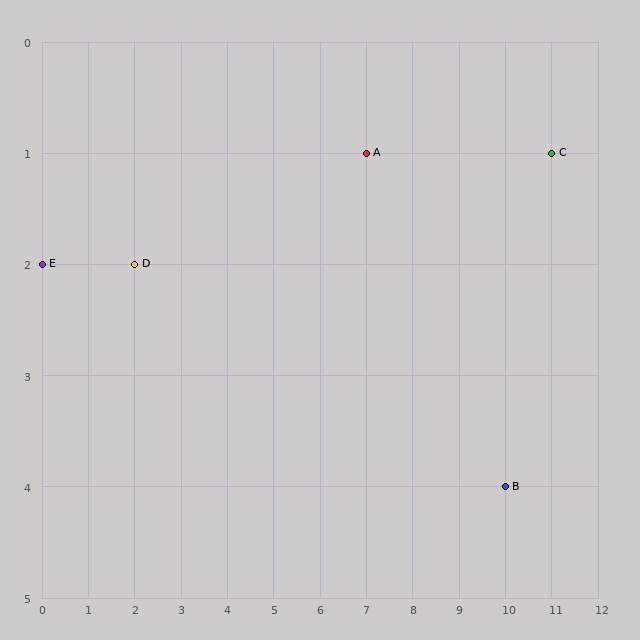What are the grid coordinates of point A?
Point A is at grid coordinates (7, 1).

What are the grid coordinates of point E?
Point E is at grid coordinates (0, 2).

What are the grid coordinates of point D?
Point D is at grid coordinates (2, 2).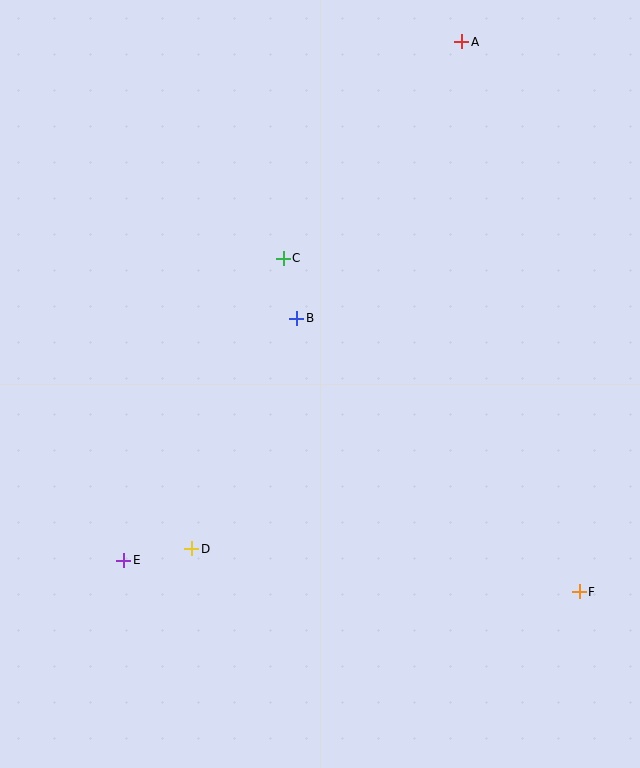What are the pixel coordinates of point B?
Point B is at (297, 318).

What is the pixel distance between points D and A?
The distance between D and A is 574 pixels.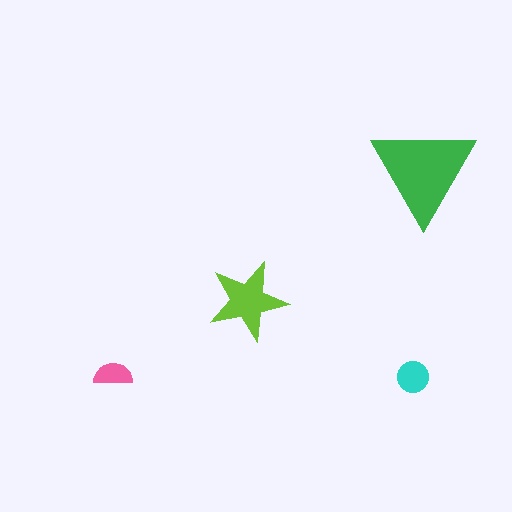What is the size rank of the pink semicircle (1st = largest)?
4th.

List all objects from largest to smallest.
The green triangle, the lime star, the cyan circle, the pink semicircle.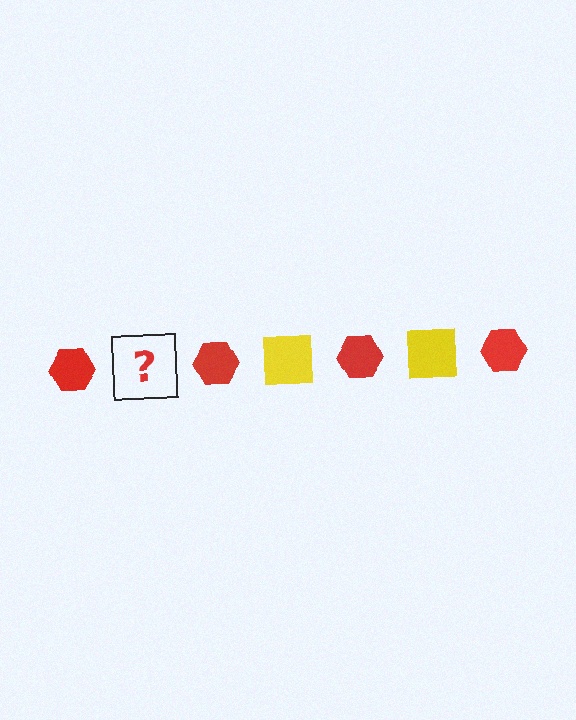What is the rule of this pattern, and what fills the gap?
The rule is that the pattern alternates between red hexagon and yellow square. The gap should be filled with a yellow square.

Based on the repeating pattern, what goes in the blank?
The blank should be a yellow square.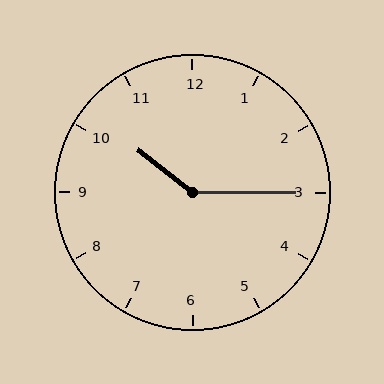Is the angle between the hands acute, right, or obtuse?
It is obtuse.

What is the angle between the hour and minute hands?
Approximately 142 degrees.